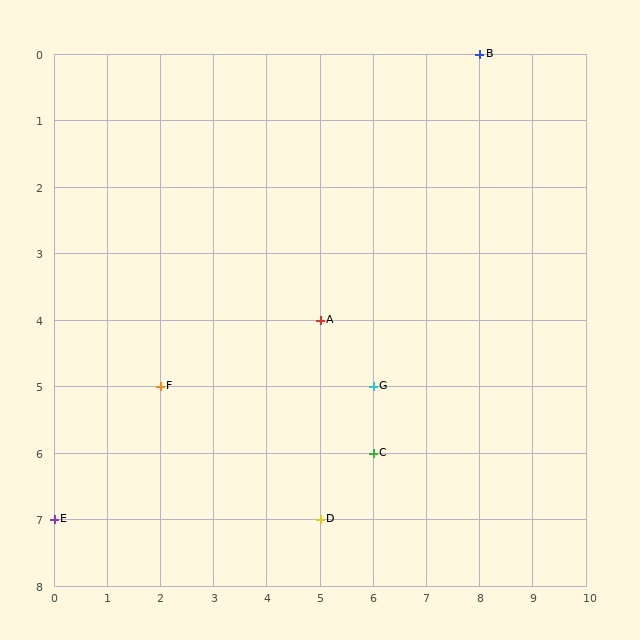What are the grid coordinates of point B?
Point B is at grid coordinates (8, 0).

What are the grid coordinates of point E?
Point E is at grid coordinates (0, 7).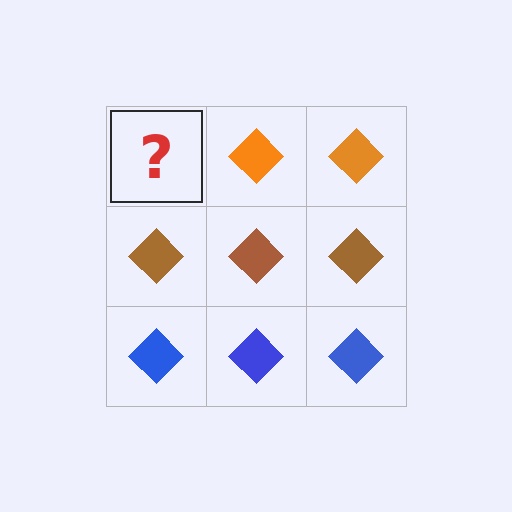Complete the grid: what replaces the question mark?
The question mark should be replaced with an orange diamond.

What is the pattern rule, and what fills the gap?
The rule is that each row has a consistent color. The gap should be filled with an orange diamond.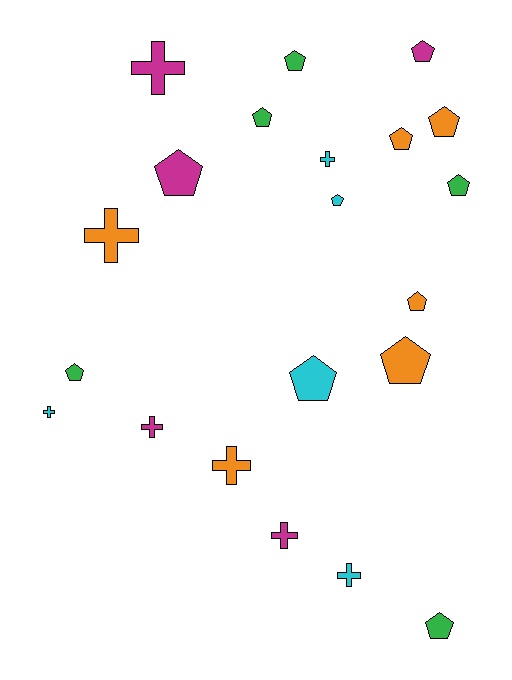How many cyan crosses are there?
There are 3 cyan crosses.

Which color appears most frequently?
Orange, with 6 objects.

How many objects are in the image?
There are 21 objects.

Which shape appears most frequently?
Pentagon, with 13 objects.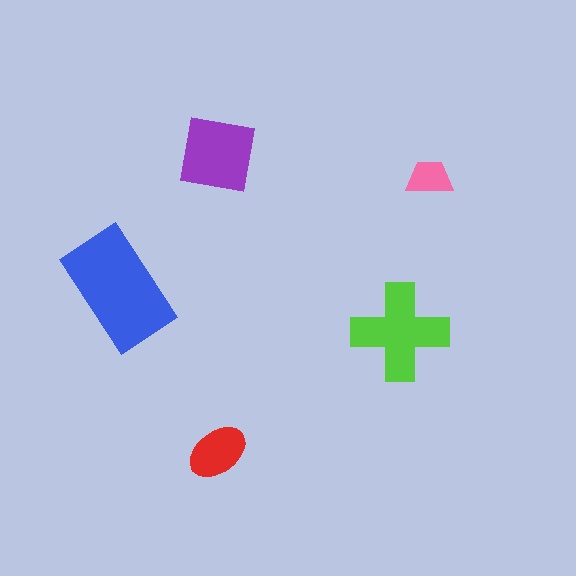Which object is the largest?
The blue rectangle.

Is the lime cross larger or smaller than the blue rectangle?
Smaller.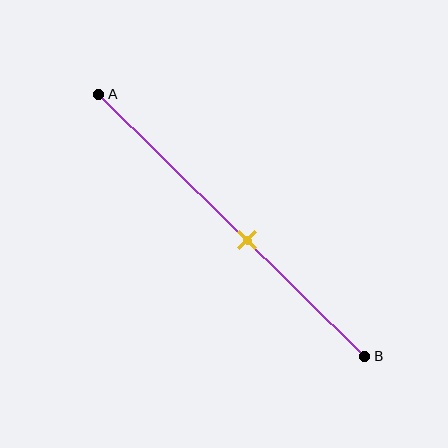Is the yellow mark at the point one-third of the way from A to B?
No, the mark is at about 55% from A, not at the 33% one-third point.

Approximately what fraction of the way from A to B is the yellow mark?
The yellow mark is approximately 55% of the way from A to B.